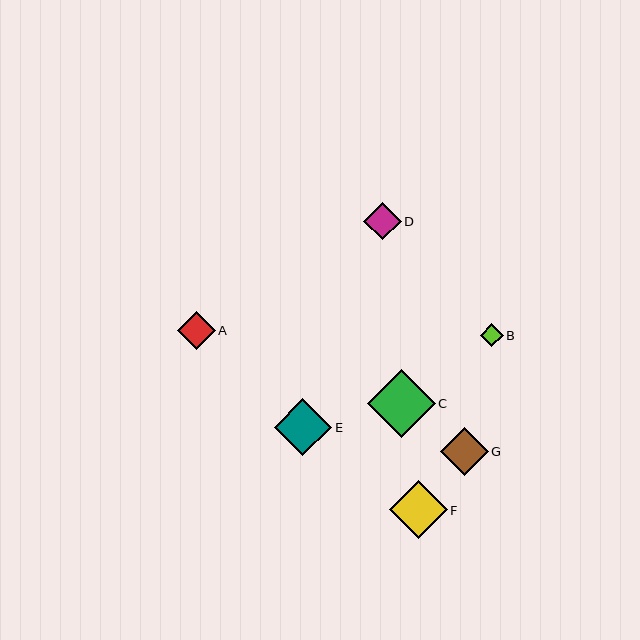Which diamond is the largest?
Diamond C is the largest with a size of approximately 68 pixels.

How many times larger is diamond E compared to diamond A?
Diamond E is approximately 1.5 times the size of diamond A.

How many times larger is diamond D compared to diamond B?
Diamond D is approximately 1.6 times the size of diamond B.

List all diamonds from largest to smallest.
From largest to smallest: C, F, E, G, D, A, B.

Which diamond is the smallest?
Diamond B is the smallest with a size of approximately 23 pixels.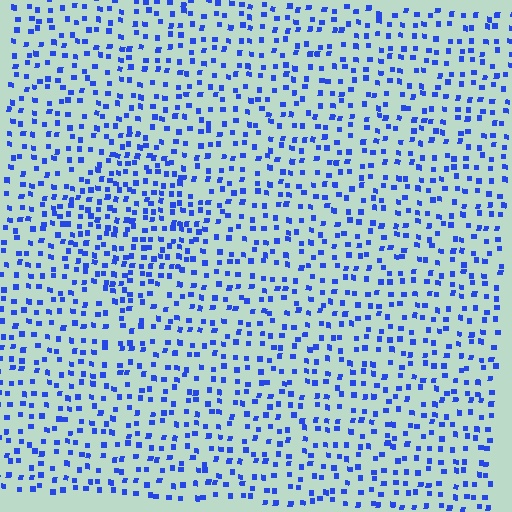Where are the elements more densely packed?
The elements are more densely packed inside the diamond boundary.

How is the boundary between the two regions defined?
The boundary is defined by a change in element density (approximately 1.6x ratio). All elements are the same color, size, and shape.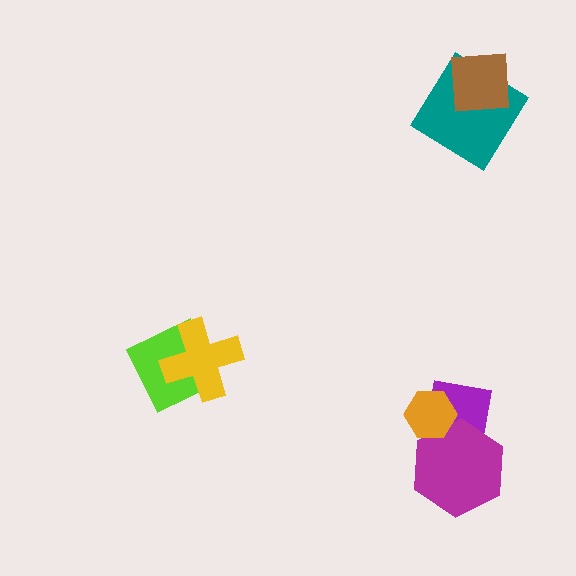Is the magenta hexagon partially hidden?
Yes, it is partially covered by another shape.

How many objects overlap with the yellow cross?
1 object overlaps with the yellow cross.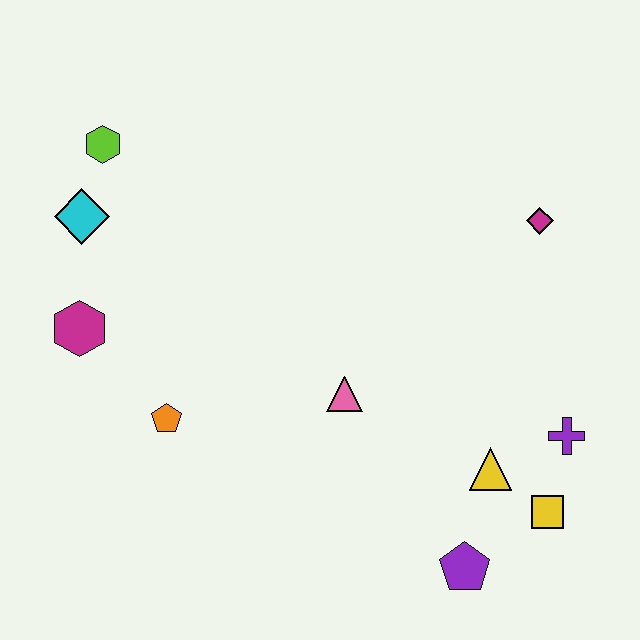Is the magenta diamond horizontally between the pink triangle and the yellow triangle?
No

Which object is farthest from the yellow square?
The lime hexagon is farthest from the yellow square.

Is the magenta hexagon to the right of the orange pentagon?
No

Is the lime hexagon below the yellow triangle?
No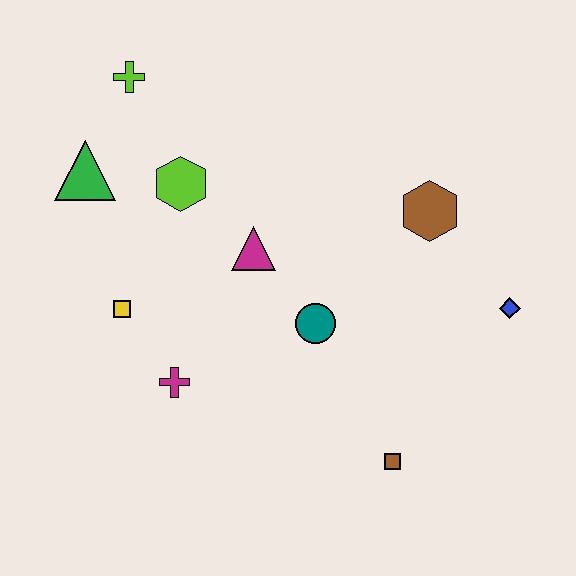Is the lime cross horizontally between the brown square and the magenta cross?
No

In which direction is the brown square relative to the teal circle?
The brown square is below the teal circle.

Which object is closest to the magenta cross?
The yellow square is closest to the magenta cross.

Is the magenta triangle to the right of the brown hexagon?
No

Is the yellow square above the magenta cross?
Yes